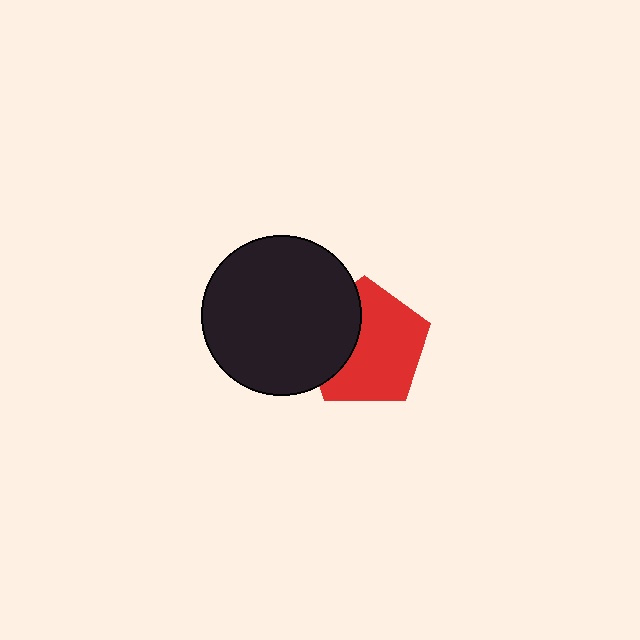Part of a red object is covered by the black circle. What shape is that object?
It is a pentagon.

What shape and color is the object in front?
The object in front is a black circle.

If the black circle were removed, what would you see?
You would see the complete red pentagon.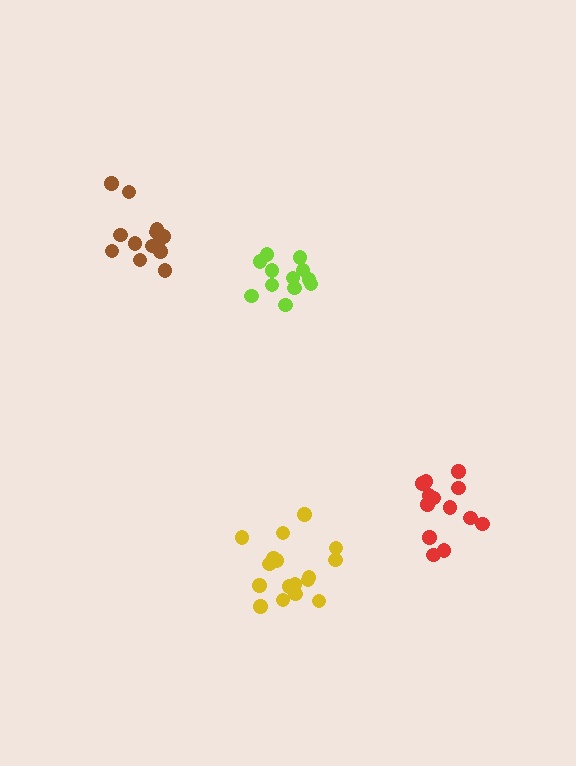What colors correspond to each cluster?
The clusters are colored: lime, red, brown, yellow.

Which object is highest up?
The brown cluster is topmost.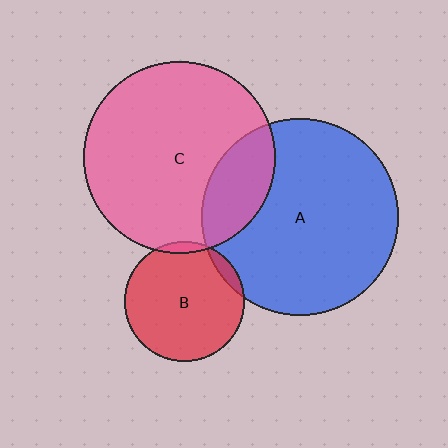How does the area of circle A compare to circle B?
Approximately 2.7 times.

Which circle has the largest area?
Circle A (blue).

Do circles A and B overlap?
Yes.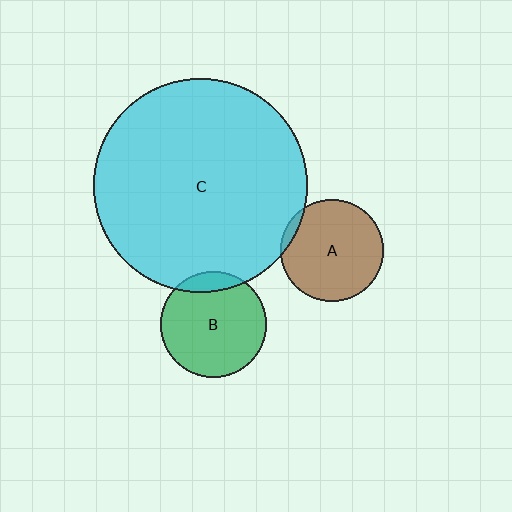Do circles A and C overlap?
Yes.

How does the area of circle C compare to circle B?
Approximately 4.1 times.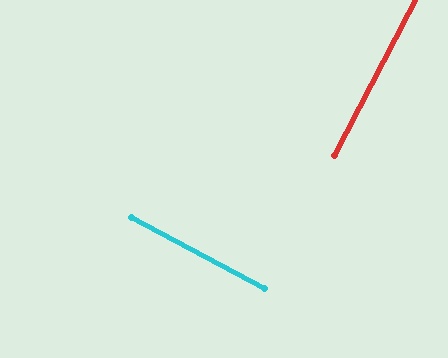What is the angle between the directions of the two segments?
Approximately 89 degrees.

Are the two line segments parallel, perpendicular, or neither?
Perpendicular — they meet at approximately 89°.